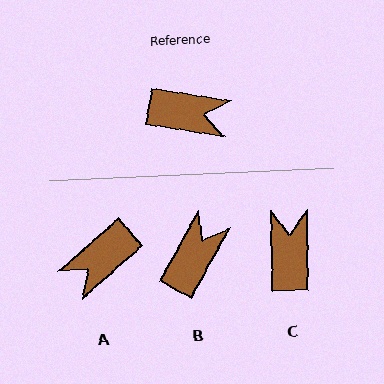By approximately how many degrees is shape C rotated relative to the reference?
Approximately 100 degrees counter-clockwise.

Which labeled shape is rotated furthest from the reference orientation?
A, about 129 degrees away.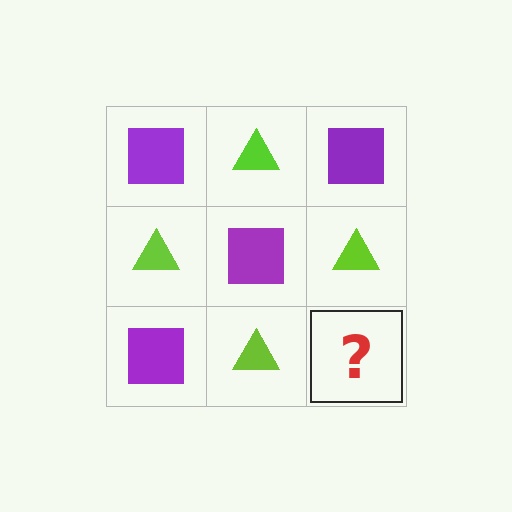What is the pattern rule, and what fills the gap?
The rule is that it alternates purple square and lime triangle in a checkerboard pattern. The gap should be filled with a purple square.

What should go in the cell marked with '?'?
The missing cell should contain a purple square.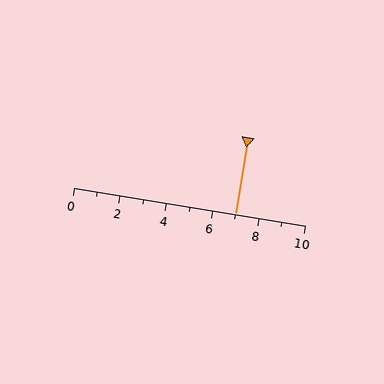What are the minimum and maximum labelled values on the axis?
The axis runs from 0 to 10.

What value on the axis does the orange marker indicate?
The marker indicates approximately 7.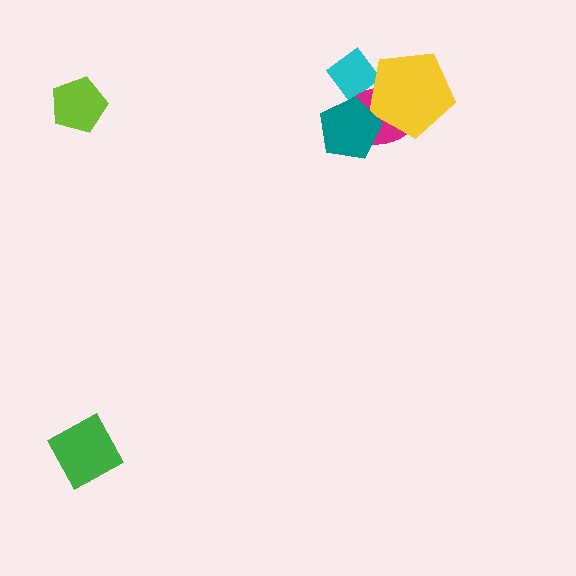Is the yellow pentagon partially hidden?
Yes, it is partially covered by another shape.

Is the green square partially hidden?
No, no other shape covers it.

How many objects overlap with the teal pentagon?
3 objects overlap with the teal pentagon.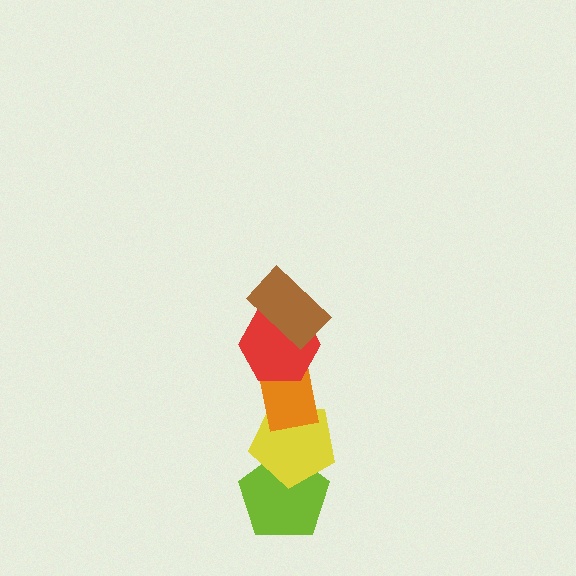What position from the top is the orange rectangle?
The orange rectangle is 3rd from the top.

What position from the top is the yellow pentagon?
The yellow pentagon is 4th from the top.